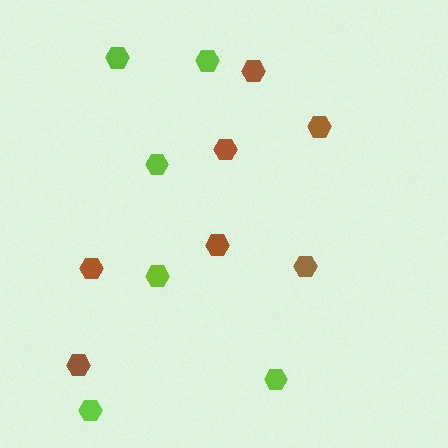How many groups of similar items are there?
There are 2 groups: one group of brown hexagons (7) and one group of lime hexagons (6).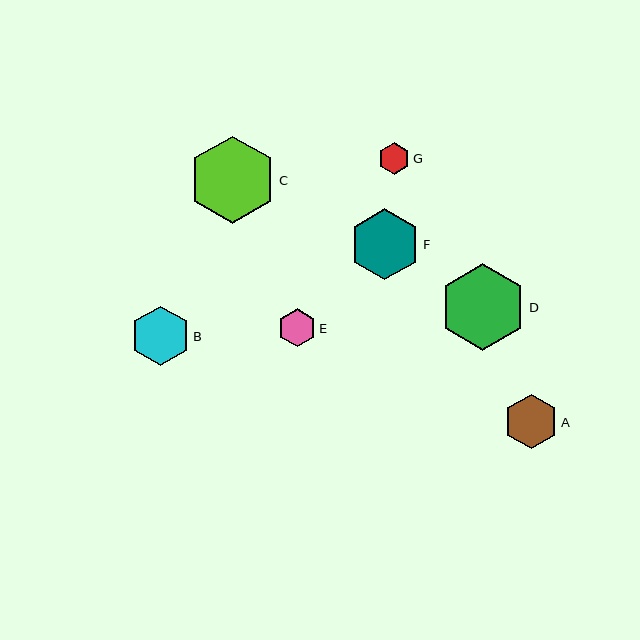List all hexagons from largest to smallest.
From largest to smallest: C, D, F, B, A, E, G.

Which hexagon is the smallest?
Hexagon G is the smallest with a size of approximately 32 pixels.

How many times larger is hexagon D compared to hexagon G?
Hexagon D is approximately 2.7 times the size of hexagon G.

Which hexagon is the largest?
Hexagon C is the largest with a size of approximately 87 pixels.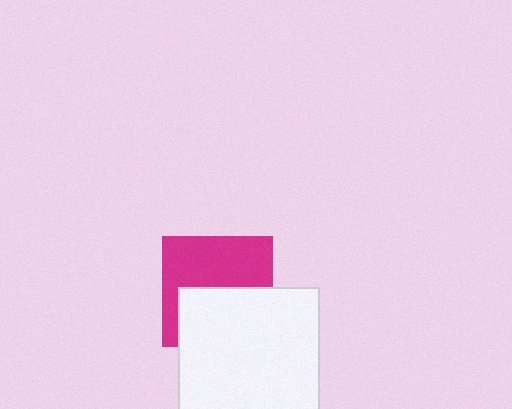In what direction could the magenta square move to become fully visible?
The magenta square could move up. That would shift it out from behind the white square entirely.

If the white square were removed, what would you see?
You would see the complete magenta square.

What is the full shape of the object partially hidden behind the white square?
The partially hidden object is a magenta square.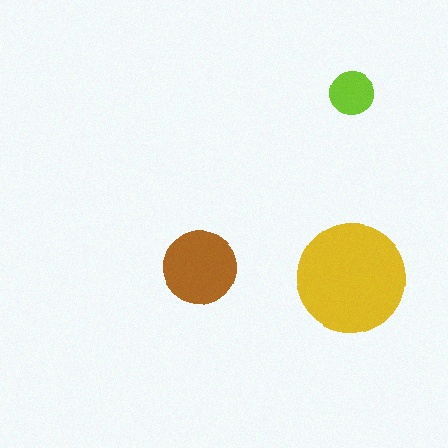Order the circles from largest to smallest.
the yellow one, the brown one, the lime one.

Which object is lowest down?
The yellow circle is bottommost.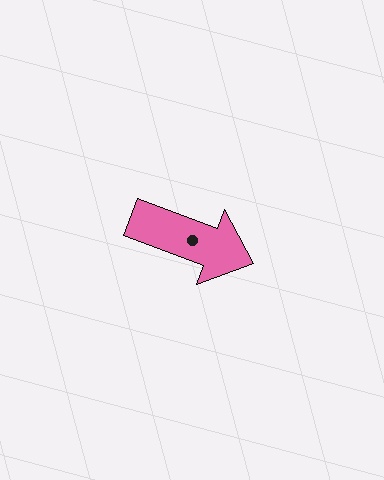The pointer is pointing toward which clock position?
Roughly 4 o'clock.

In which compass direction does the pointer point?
East.